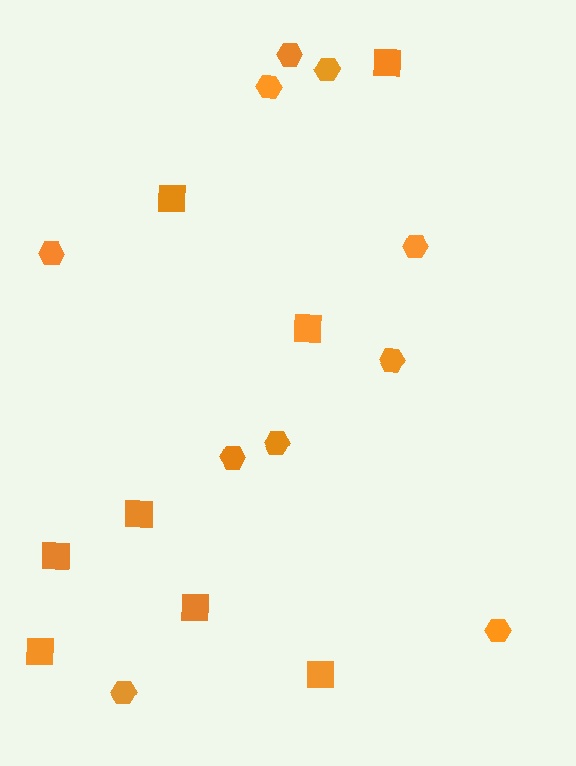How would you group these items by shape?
There are 2 groups: one group of hexagons (10) and one group of squares (8).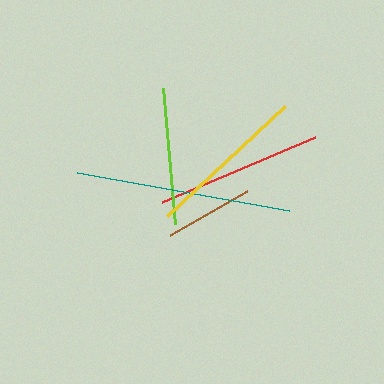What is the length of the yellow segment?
The yellow segment is approximately 161 pixels long.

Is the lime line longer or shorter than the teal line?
The teal line is longer than the lime line.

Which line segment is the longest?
The teal line is the longest at approximately 215 pixels.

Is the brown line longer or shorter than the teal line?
The teal line is longer than the brown line.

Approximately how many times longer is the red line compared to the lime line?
The red line is approximately 1.2 times the length of the lime line.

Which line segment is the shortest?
The brown line is the shortest at approximately 88 pixels.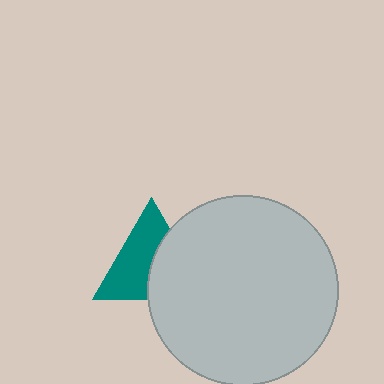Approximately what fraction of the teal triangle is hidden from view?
Roughly 43% of the teal triangle is hidden behind the light gray circle.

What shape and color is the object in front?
The object in front is a light gray circle.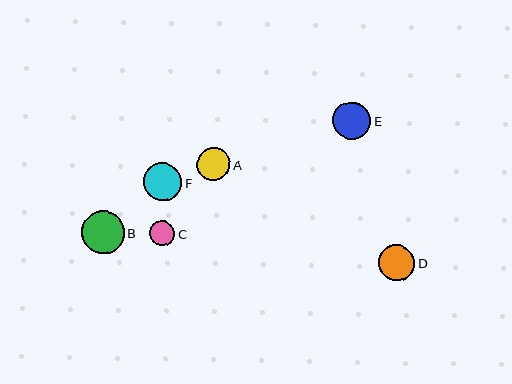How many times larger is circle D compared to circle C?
Circle D is approximately 1.4 times the size of circle C.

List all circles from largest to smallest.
From largest to smallest: B, F, E, D, A, C.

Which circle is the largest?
Circle B is the largest with a size of approximately 43 pixels.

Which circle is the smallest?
Circle C is the smallest with a size of approximately 25 pixels.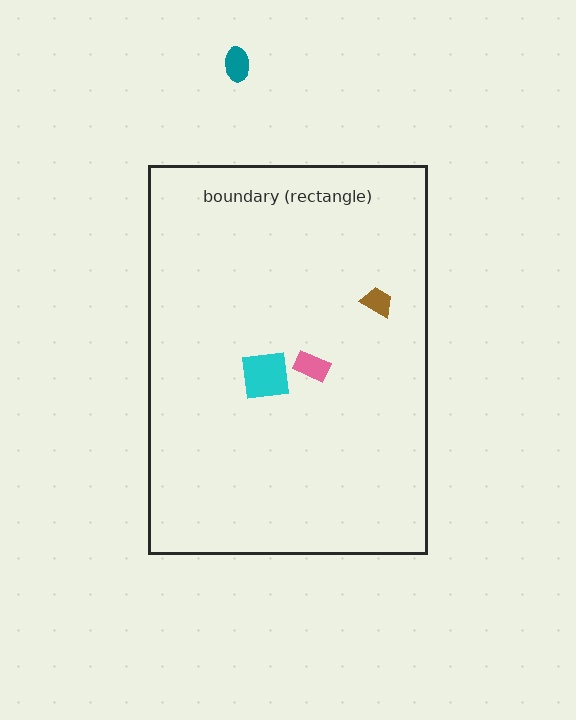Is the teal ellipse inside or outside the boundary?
Outside.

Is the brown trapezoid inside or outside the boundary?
Inside.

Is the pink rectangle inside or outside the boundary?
Inside.